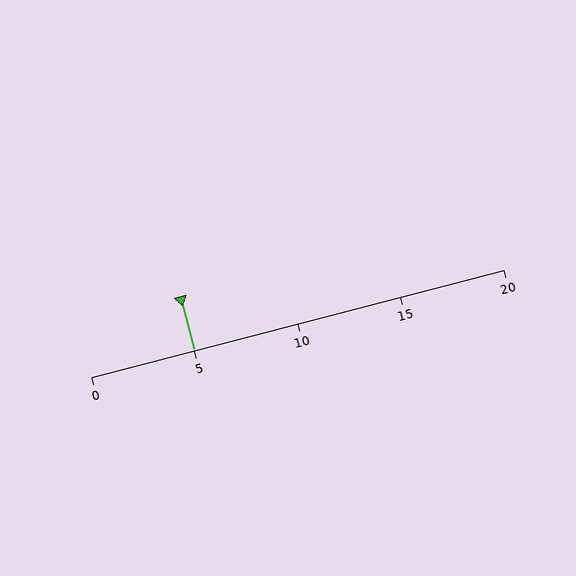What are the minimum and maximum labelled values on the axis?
The axis runs from 0 to 20.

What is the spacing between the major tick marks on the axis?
The major ticks are spaced 5 apart.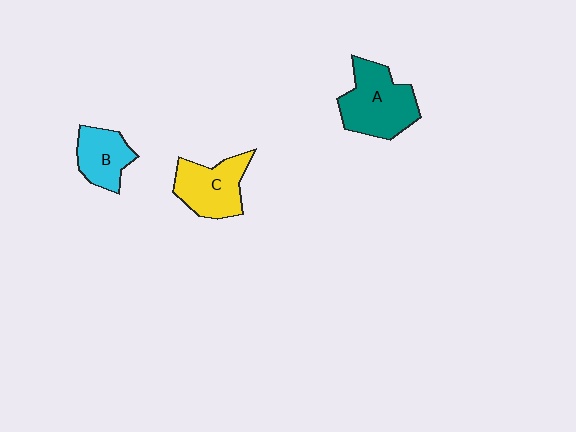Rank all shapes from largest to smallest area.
From largest to smallest: A (teal), C (yellow), B (cyan).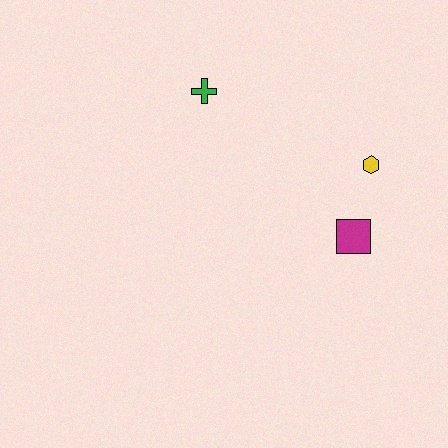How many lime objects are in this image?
There are no lime objects.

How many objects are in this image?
There are 3 objects.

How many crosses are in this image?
There is 1 cross.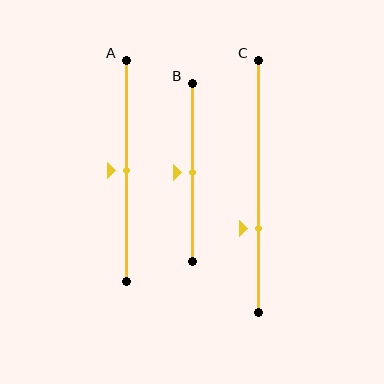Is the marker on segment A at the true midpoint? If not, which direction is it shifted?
Yes, the marker on segment A is at the true midpoint.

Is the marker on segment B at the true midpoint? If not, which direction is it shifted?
Yes, the marker on segment B is at the true midpoint.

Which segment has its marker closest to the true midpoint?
Segment A has its marker closest to the true midpoint.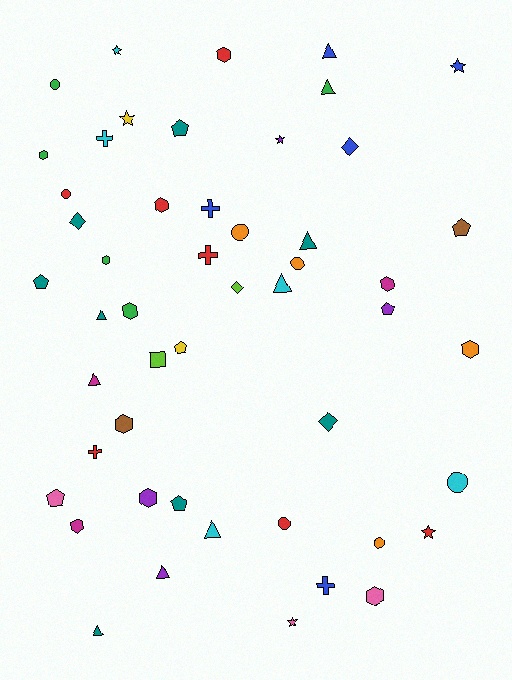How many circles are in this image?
There are 7 circles.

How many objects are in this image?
There are 50 objects.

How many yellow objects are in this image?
There are 2 yellow objects.